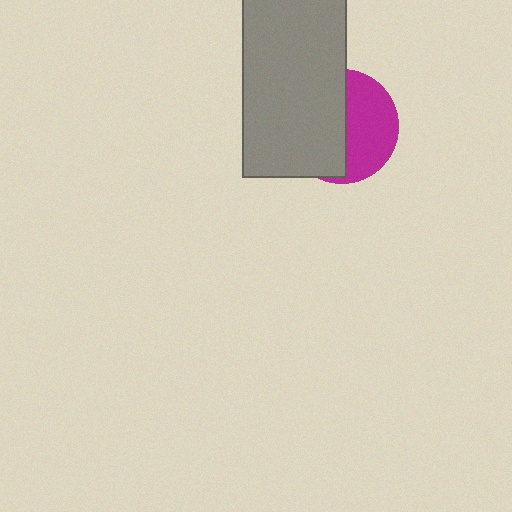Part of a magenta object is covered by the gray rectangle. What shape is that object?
It is a circle.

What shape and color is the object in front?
The object in front is a gray rectangle.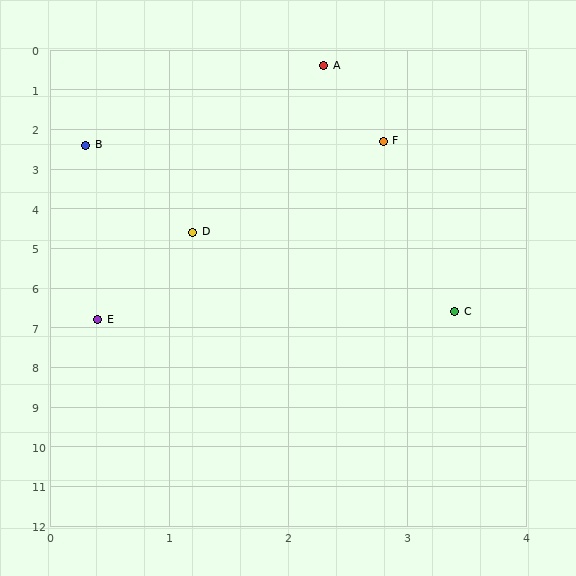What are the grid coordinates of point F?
Point F is at approximately (2.8, 2.3).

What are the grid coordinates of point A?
Point A is at approximately (2.3, 0.4).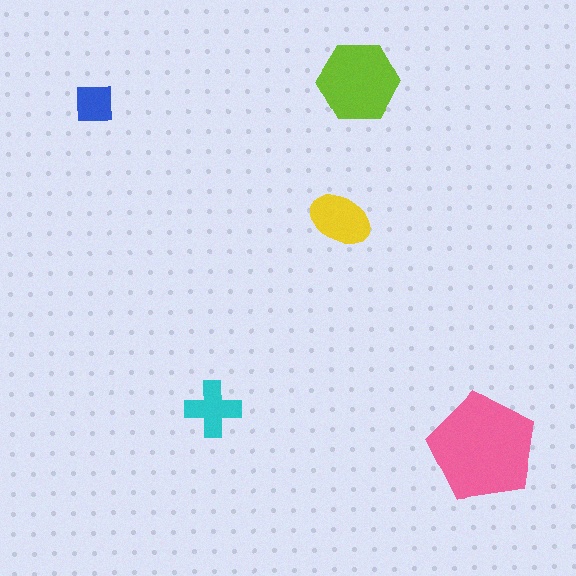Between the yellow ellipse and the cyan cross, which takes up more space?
The yellow ellipse.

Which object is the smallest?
The blue square.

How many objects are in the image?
There are 5 objects in the image.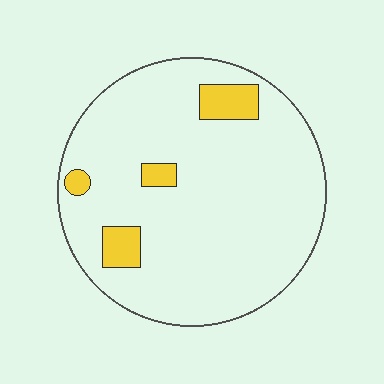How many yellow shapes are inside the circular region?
4.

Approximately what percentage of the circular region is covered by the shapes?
Approximately 10%.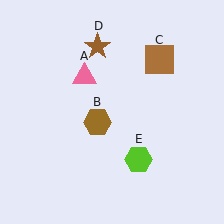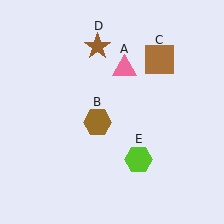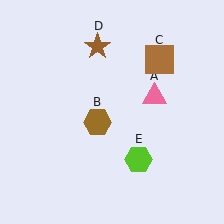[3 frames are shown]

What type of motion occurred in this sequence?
The pink triangle (object A) rotated clockwise around the center of the scene.